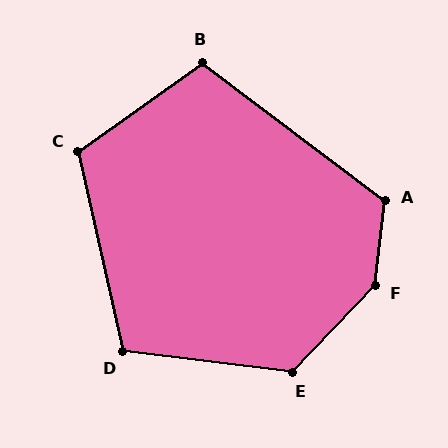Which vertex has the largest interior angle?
F, at approximately 143 degrees.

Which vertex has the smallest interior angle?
B, at approximately 107 degrees.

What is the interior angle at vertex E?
Approximately 127 degrees (obtuse).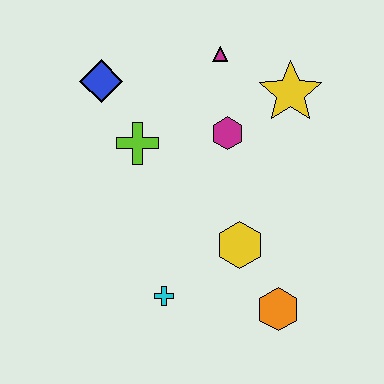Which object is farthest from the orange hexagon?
The blue diamond is farthest from the orange hexagon.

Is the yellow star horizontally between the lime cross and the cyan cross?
No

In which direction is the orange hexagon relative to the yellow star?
The orange hexagon is below the yellow star.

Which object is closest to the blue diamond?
The lime cross is closest to the blue diamond.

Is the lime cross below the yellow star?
Yes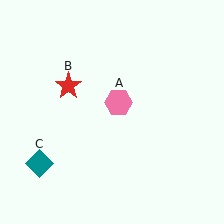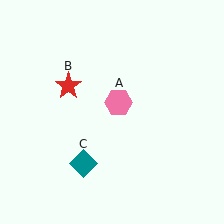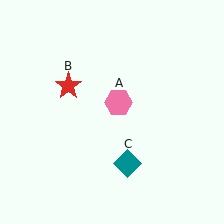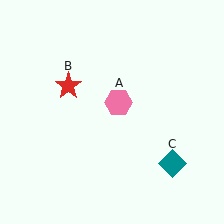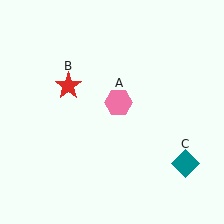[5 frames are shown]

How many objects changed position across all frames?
1 object changed position: teal diamond (object C).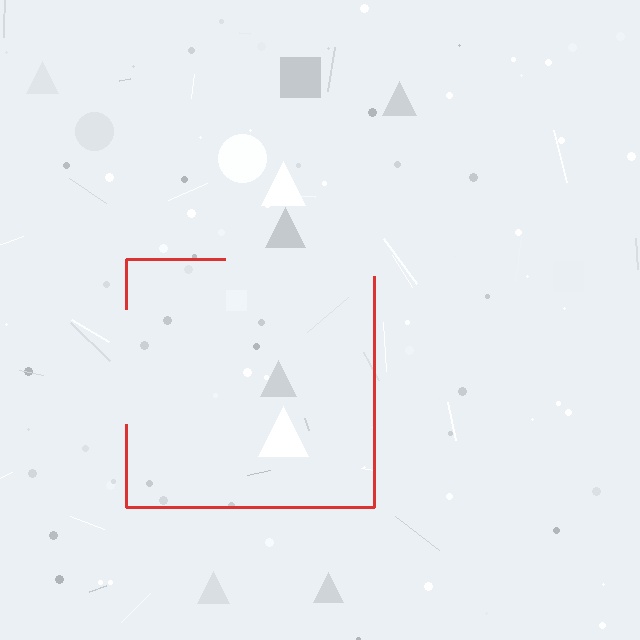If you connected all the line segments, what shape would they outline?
They would outline a square.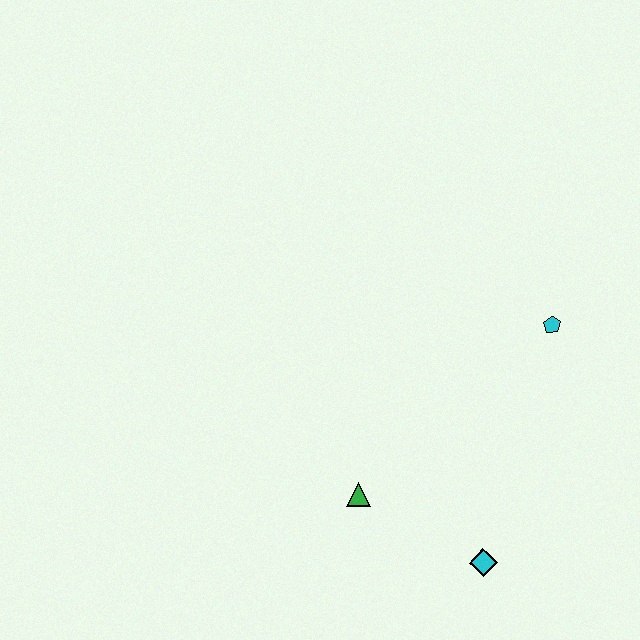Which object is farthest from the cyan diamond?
The cyan pentagon is farthest from the cyan diamond.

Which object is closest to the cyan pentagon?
The cyan diamond is closest to the cyan pentagon.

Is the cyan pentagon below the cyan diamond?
No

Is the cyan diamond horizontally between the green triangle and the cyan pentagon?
Yes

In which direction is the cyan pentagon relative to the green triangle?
The cyan pentagon is to the right of the green triangle.